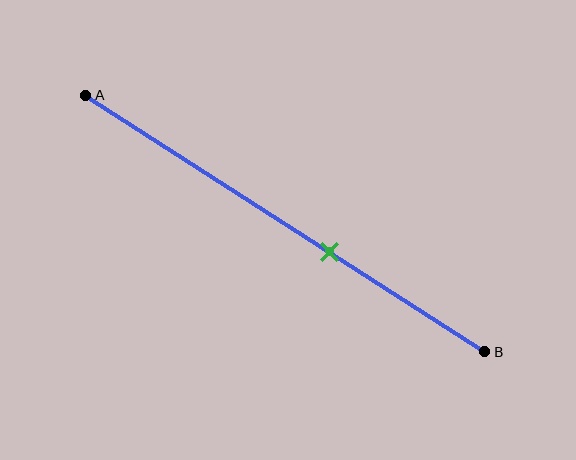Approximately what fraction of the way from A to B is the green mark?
The green mark is approximately 60% of the way from A to B.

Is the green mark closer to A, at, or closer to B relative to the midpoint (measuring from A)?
The green mark is closer to point B than the midpoint of segment AB.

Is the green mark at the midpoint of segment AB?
No, the mark is at about 60% from A, not at the 50% midpoint.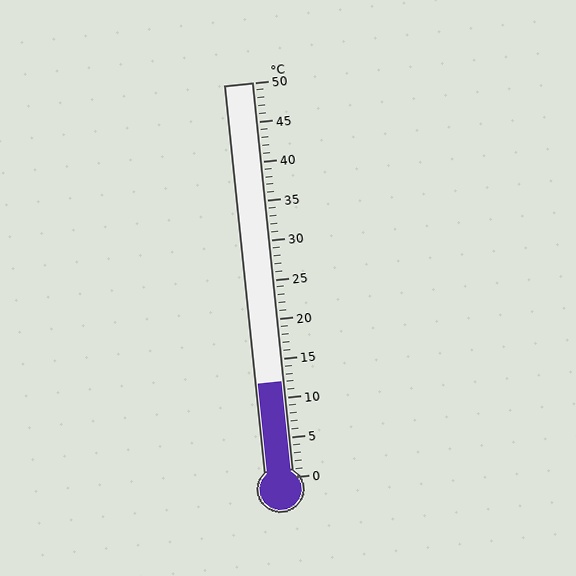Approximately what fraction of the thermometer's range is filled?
The thermometer is filled to approximately 25% of its range.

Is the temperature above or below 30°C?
The temperature is below 30°C.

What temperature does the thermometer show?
The thermometer shows approximately 12°C.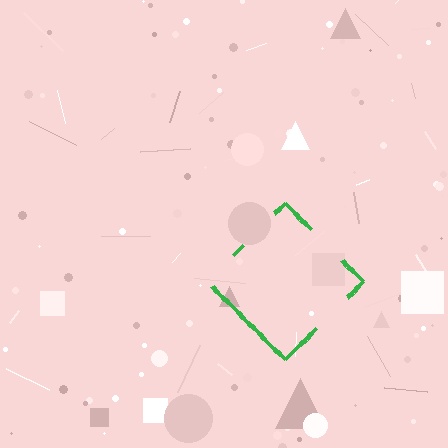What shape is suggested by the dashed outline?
The dashed outline suggests a diamond.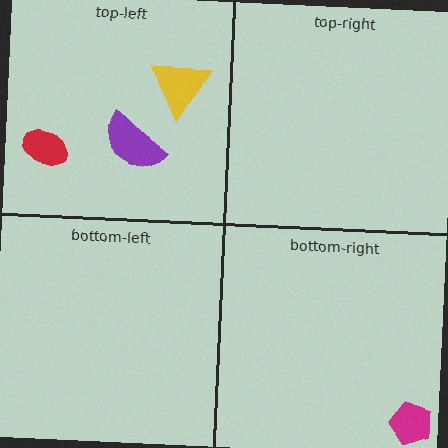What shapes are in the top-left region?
The yellow triangle, the red ellipse, the purple semicircle.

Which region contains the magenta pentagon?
The bottom-right region.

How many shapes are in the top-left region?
3.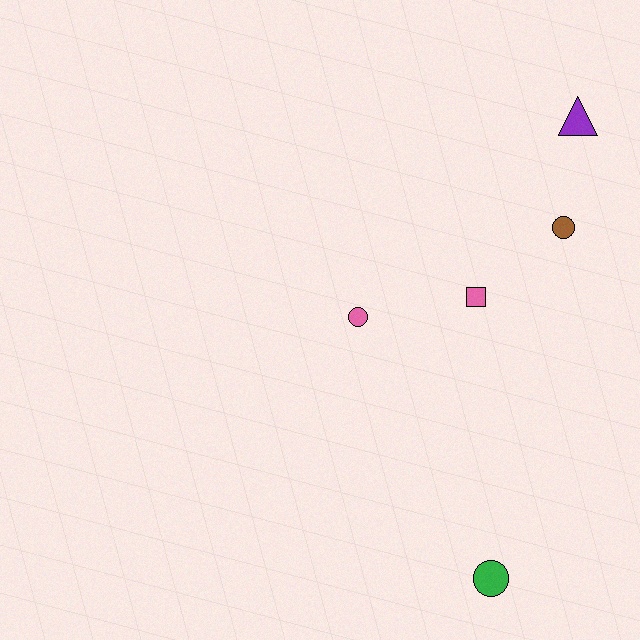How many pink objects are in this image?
There are 2 pink objects.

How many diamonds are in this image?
There are no diamonds.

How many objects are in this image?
There are 5 objects.